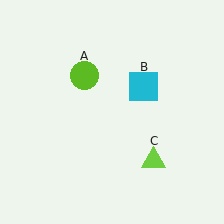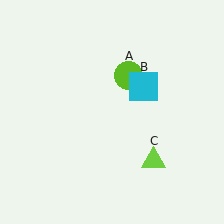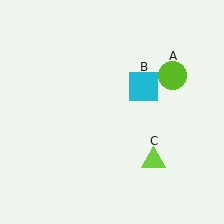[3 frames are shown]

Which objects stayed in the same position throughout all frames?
Cyan square (object B) and lime triangle (object C) remained stationary.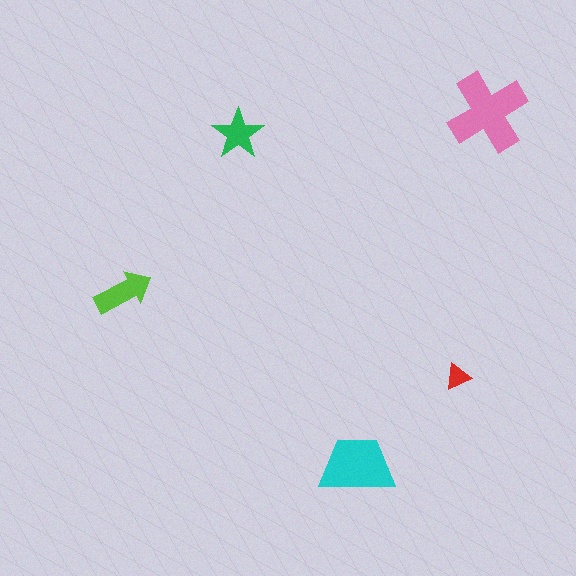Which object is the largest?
The pink cross.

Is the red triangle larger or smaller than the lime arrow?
Smaller.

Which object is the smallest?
The red triangle.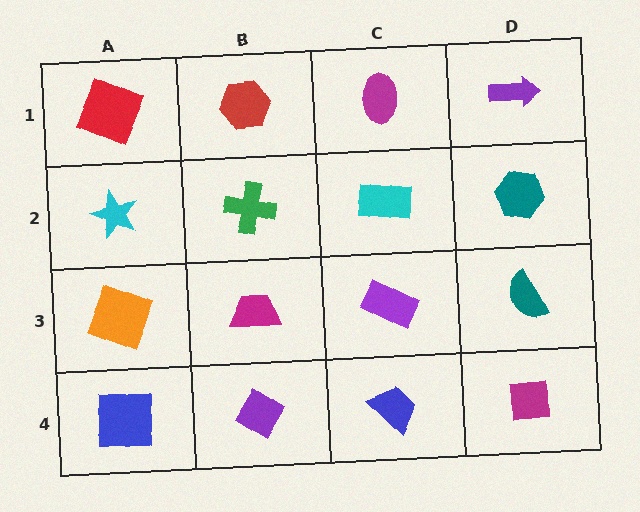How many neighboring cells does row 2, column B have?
4.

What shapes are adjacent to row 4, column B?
A magenta trapezoid (row 3, column B), a blue square (row 4, column A), a blue trapezoid (row 4, column C).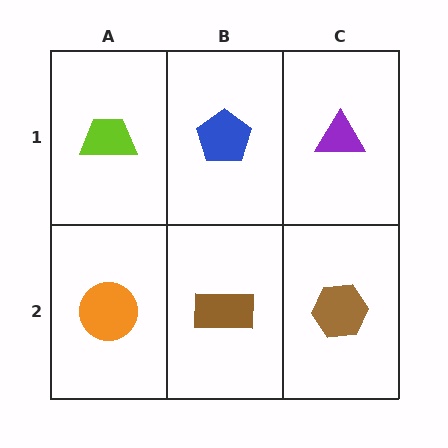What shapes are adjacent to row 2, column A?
A lime trapezoid (row 1, column A), a brown rectangle (row 2, column B).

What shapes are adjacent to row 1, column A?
An orange circle (row 2, column A), a blue pentagon (row 1, column B).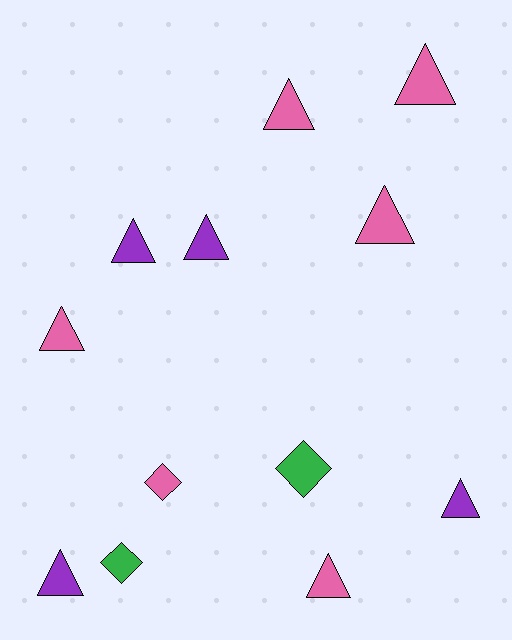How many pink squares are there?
There are no pink squares.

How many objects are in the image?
There are 12 objects.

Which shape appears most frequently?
Triangle, with 9 objects.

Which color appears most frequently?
Pink, with 6 objects.